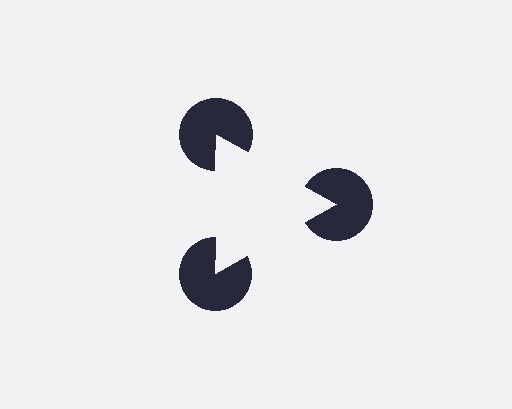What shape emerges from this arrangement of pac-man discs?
An illusory triangle — its edges are inferred from the aligned wedge cuts in the pac-man discs, not physically drawn.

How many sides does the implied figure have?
3 sides.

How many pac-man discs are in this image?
There are 3 — one at each vertex of the illusory triangle.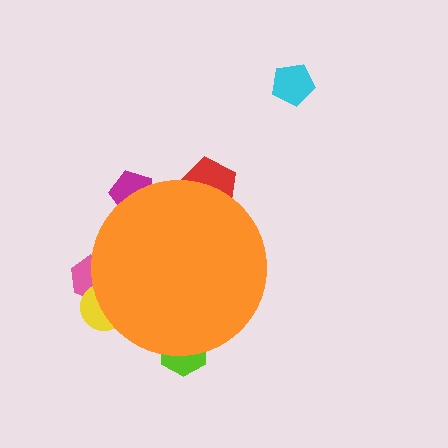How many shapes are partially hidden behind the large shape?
5 shapes are partially hidden.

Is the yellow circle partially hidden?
Yes, the yellow circle is partially hidden behind the orange circle.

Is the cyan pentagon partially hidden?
No, the cyan pentagon is fully visible.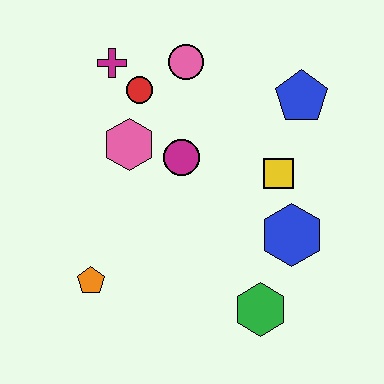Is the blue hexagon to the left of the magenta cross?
No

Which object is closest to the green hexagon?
The blue hexagon is closest to the green hexagon.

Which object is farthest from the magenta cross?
The green hexagon is farthest from the magenta cross.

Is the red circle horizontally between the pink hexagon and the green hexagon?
Yes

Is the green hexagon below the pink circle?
Yes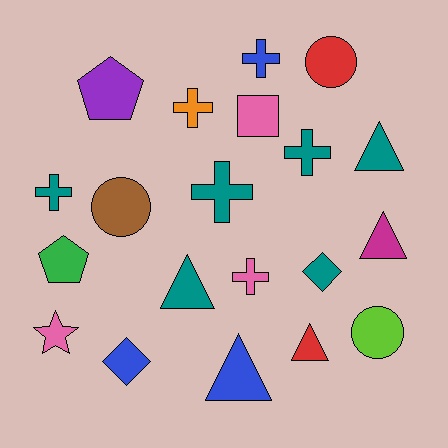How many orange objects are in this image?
There is 1 orange object.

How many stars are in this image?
There is 1 star.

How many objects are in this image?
There are 20 objects.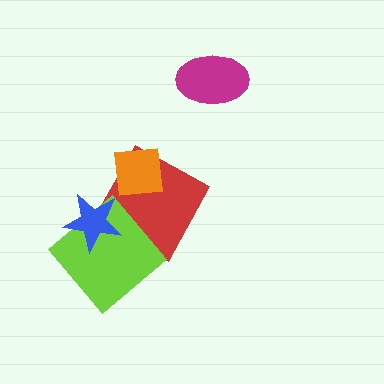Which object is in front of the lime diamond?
The blue star is in front of the lime diamond.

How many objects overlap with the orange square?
1 object overlaps with the orange square.